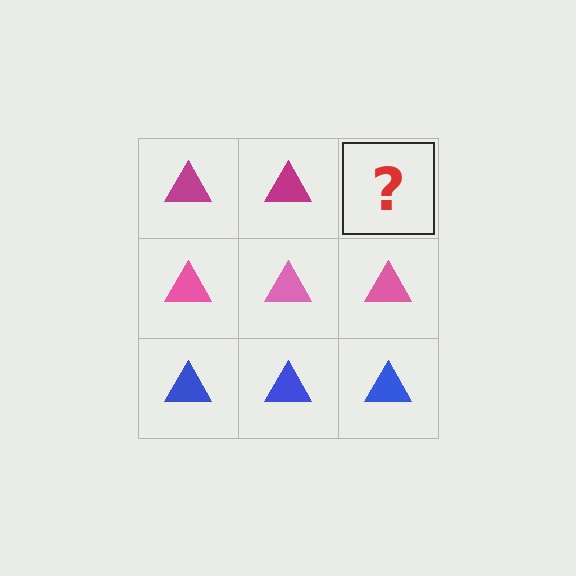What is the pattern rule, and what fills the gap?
The rule is that each row has a consistent color. The gap should be filled with a magenta triangle.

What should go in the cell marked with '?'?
The missing cell should contain a magenta triangle.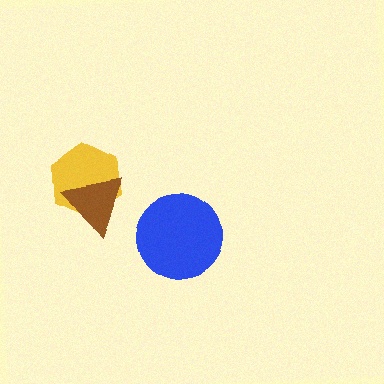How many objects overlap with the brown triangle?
1 object overlaps with the brown triangle.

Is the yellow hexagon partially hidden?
Yes, it is partially covered by another shape.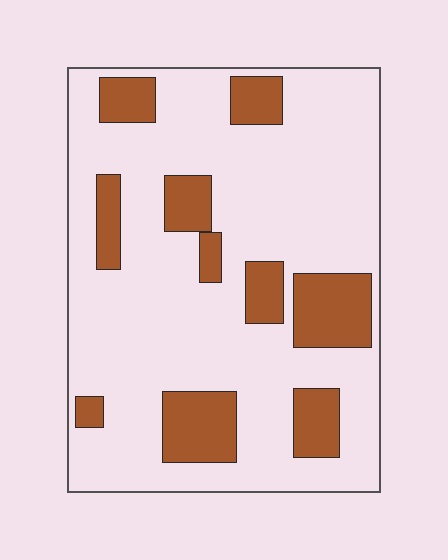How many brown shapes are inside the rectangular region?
10.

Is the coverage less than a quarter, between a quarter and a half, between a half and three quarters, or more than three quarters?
Less than a quarter.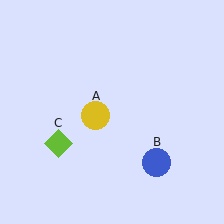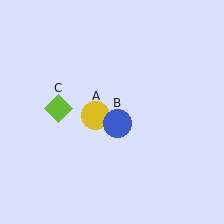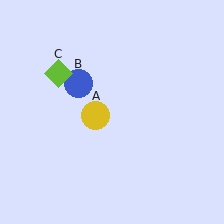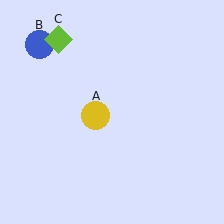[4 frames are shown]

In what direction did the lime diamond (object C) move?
The lime diamond (object C) moved up.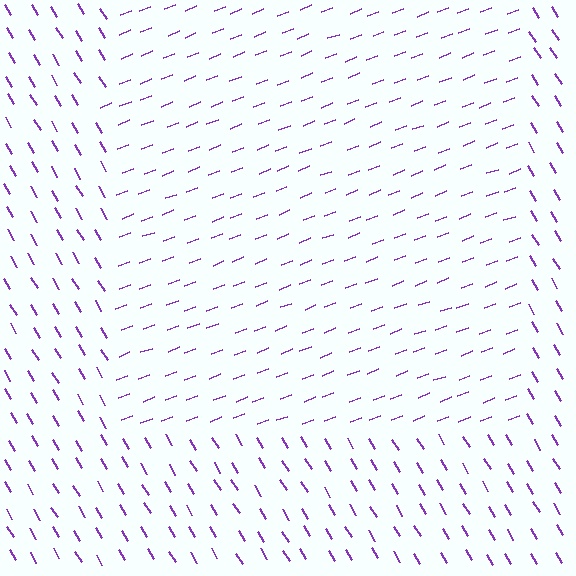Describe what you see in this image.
The image is filled with small purple line segments. A rectangle region in the image has lines oriented differently from the surrounding lines, creating a visible texture boundary.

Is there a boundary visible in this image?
Yes, there is a texture boundary formed by a change in line orientation.